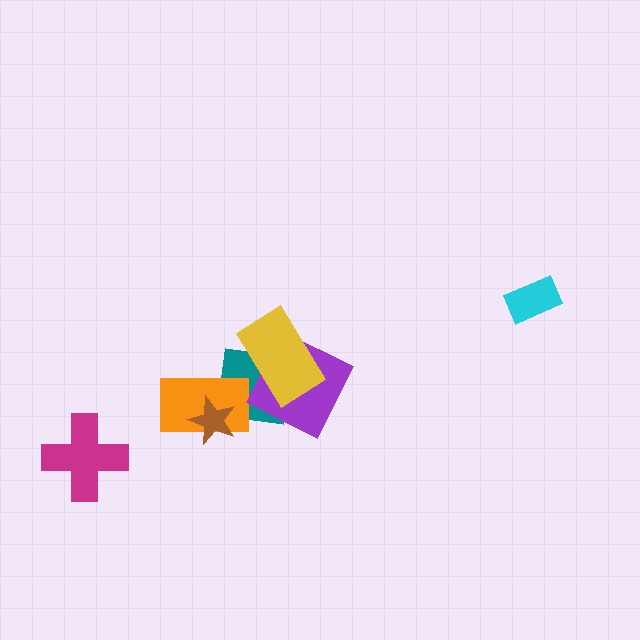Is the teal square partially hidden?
Yes, it is partially covered by another shape.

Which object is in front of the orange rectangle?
The brown star is in front of the orange rectangle.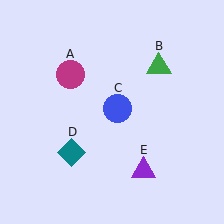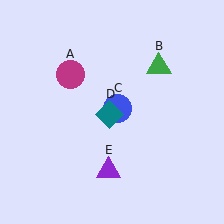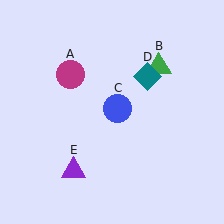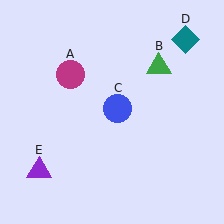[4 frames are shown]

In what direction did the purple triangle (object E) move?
The purple triangle (object E) moved left.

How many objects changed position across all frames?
2 objects changed position: teal diamond (object D), purple triangle (object E).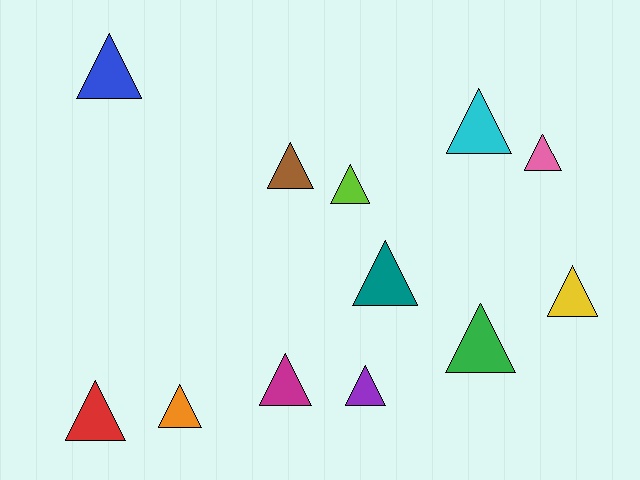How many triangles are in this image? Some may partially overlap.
There are 12 triangles.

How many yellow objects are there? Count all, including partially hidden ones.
There is 1 yellow object.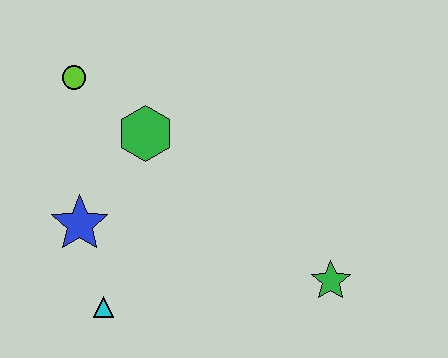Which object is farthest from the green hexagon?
The green star is farthest from the green hexagon.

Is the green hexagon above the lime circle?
No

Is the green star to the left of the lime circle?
No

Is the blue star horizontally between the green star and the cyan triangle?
No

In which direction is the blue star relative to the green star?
The blue star is to the left of the green star.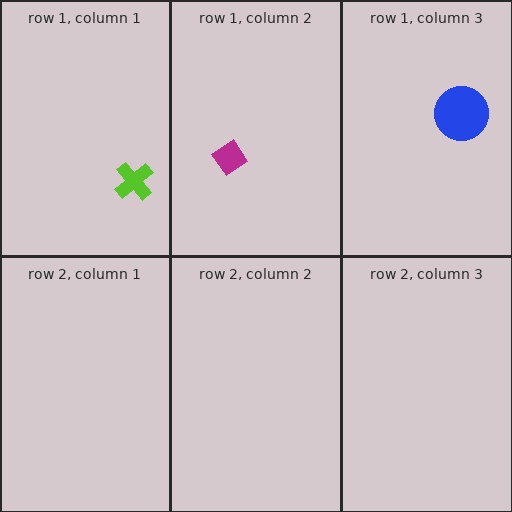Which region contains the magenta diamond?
The row 1, column 2 region.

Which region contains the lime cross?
The row 1, column 1 region.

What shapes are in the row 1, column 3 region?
The blue circle.